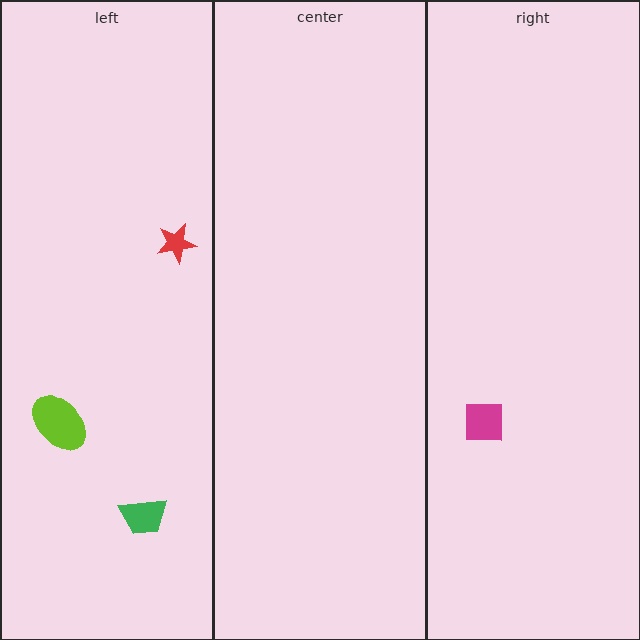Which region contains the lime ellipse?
The left region.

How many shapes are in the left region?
3.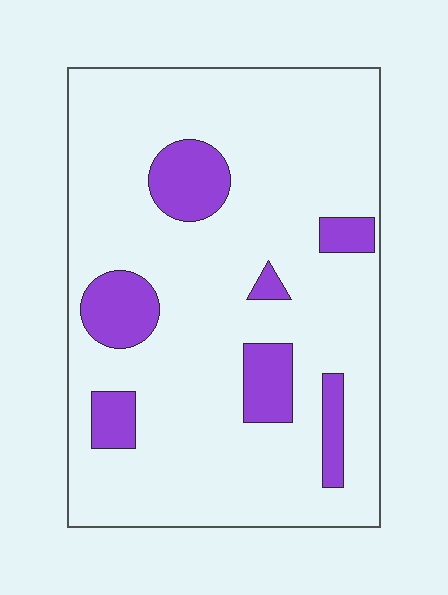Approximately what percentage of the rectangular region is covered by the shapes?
Approximately 15%.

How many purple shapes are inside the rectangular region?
7.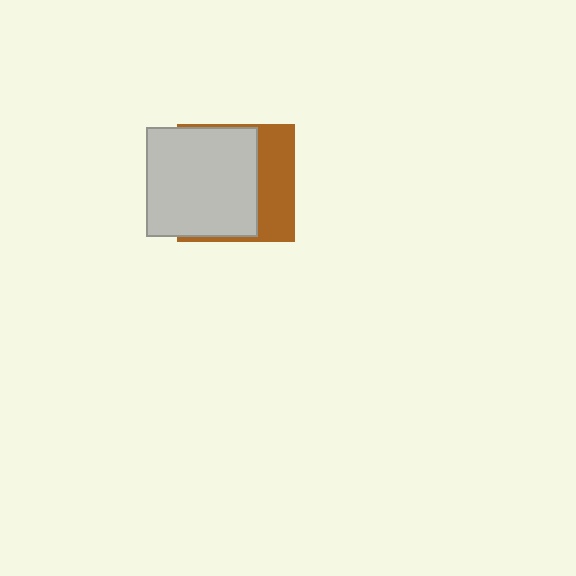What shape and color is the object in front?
The object in front is a light gray rectangle.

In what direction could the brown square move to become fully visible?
The brown square could move right. That would shift it out from behind the light gray rectangle entirely.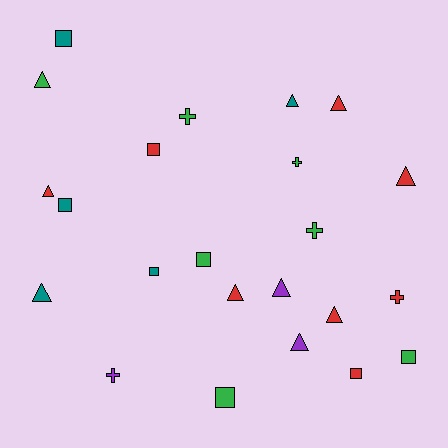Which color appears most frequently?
Red, with 8 objects.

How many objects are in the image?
There are 23 objects.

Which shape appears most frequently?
Triangle, with 10 objects.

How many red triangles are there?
There are 5 red triangles.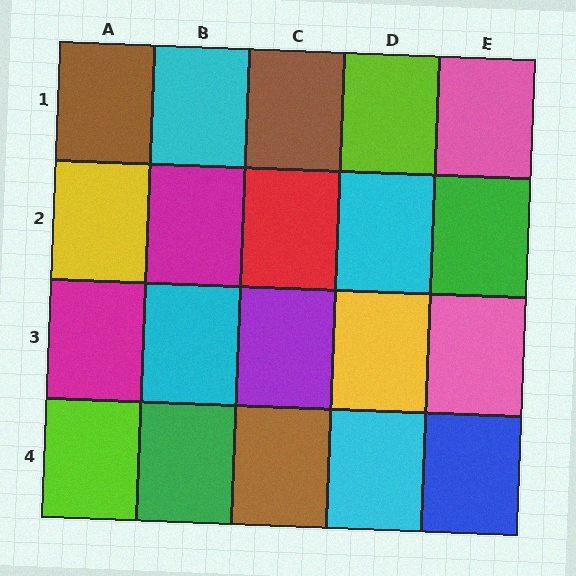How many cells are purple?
1 cell is purple.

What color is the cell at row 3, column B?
Cyan.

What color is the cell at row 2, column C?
Red.